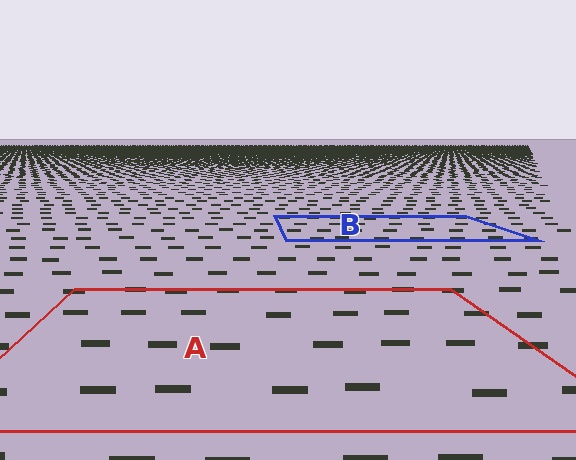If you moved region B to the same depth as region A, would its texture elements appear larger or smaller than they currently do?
They would appear larger. At a closer depth, the same texture elements are projected at a bigger on-screen size.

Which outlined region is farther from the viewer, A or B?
Region B is farther from the viewer — the texture elements inside it appear smaller and more densely packed.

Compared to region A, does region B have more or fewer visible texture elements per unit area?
Region B has more texture elements per unit area — they are packed more densely because it is farther away.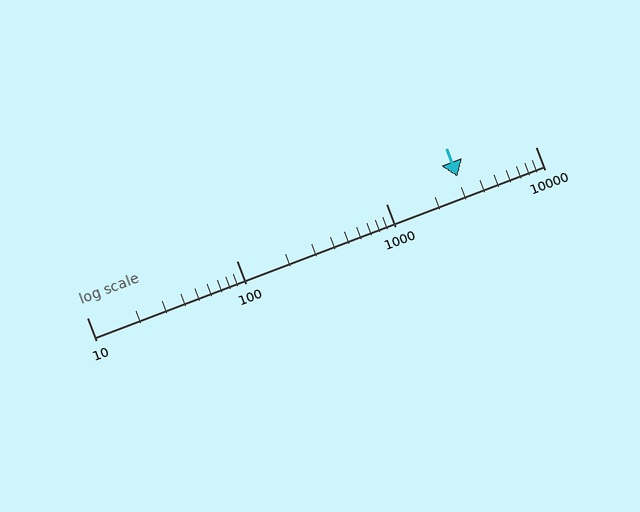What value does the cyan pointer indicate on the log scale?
The pointer indicates approximately 3000.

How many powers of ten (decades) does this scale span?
The scale spans 3 decades, from 10 to 10000.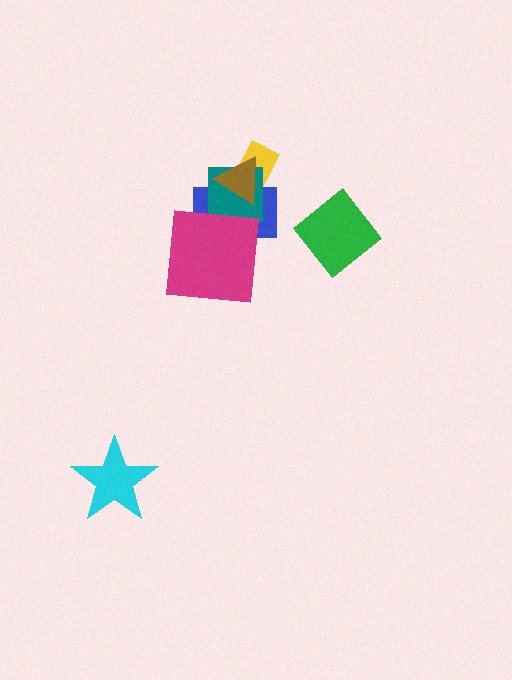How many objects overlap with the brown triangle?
3 objects overlap with the brown triangle.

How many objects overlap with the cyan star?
0 objects overlap with the cyan star.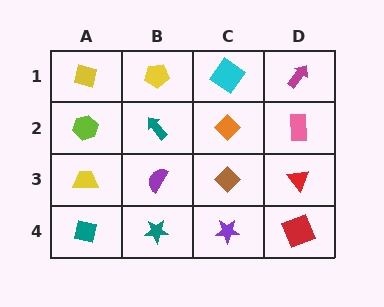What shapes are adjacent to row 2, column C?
A cyan diamond (row 1, column C), a brown diamond (row 3, column C), a teal arrow (row 2, column B), a pink rectangle (row 2, column D).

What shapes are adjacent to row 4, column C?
A brown diamond (row 3, column C), a teal star (row 4, column B), a red square (row 4, column D).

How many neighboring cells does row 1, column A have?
2.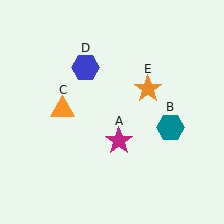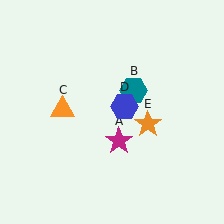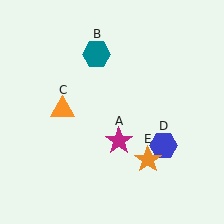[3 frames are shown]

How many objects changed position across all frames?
3 objects changed position: teal hexagon (object B), blue hexagon (object D), orange star (object E).